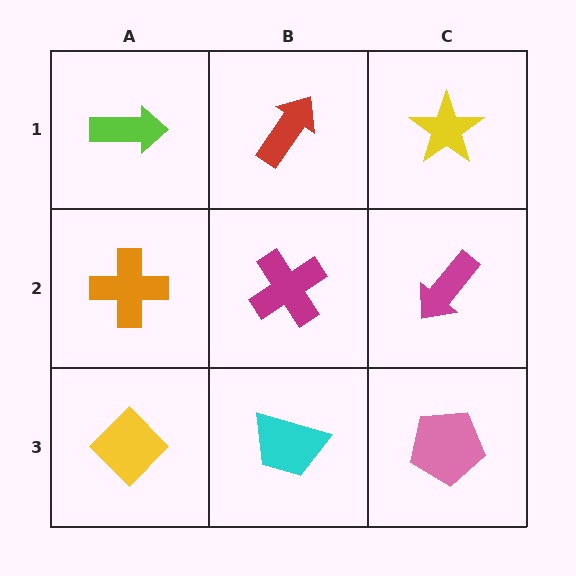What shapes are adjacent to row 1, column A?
An orange cross (row 2, column A), a red arrow (row 1, column B).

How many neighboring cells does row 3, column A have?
2.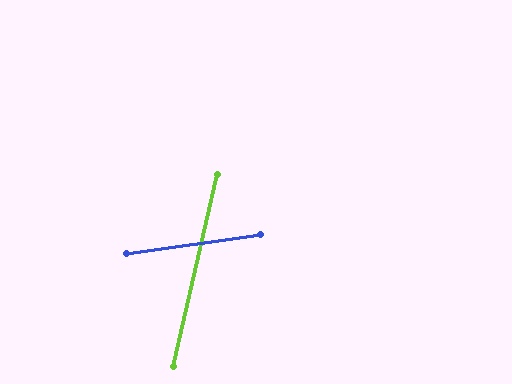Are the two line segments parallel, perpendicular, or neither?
Neither parallel nor perpendicular — they differ by about 69°.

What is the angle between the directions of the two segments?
Approximately 69 degrees.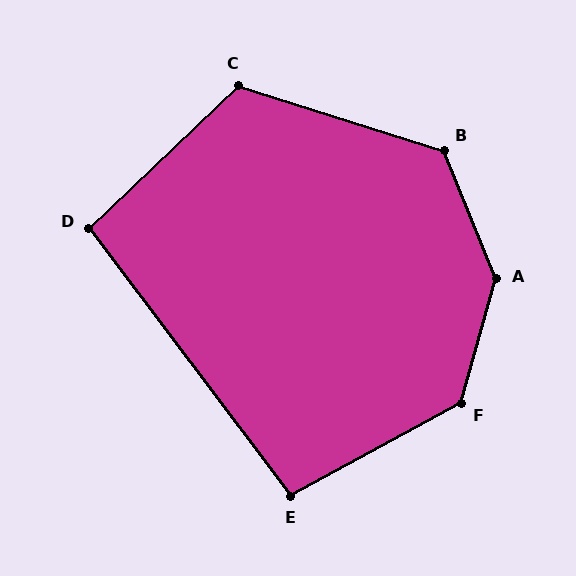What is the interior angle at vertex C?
Approximately 119 degrees (obtuse).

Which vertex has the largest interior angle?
A, at approximately 142 degrees.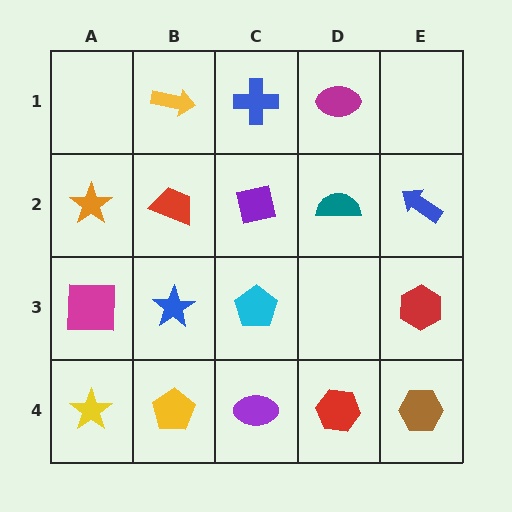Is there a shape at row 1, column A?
No, that cell is empty.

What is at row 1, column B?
A yellow arrow.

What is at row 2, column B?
A red trapezoid.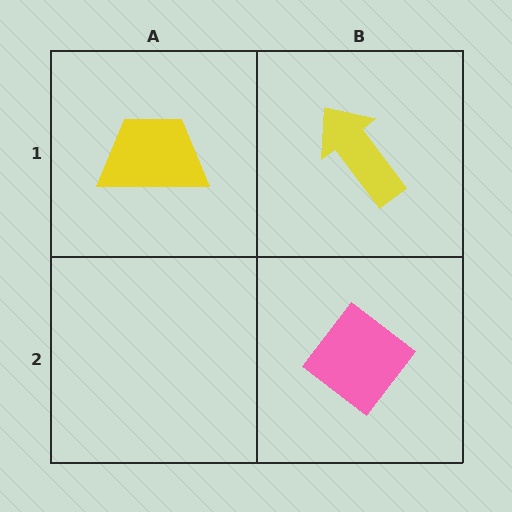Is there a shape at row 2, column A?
No, that cell is empty.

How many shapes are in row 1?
2 shapes.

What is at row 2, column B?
A pink diamond.